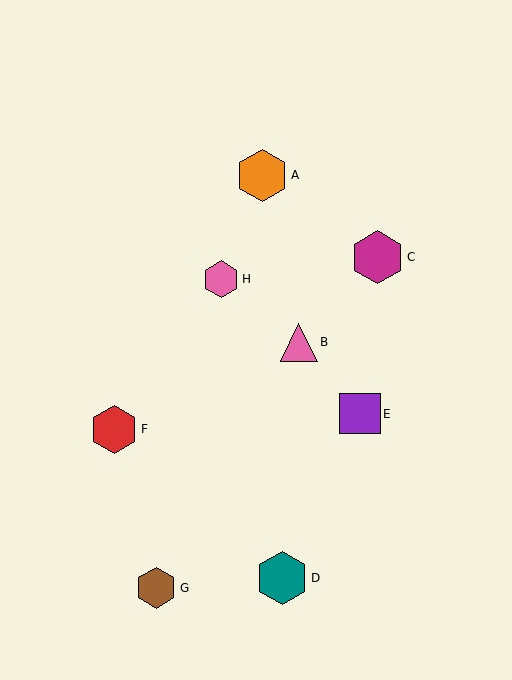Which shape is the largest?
The magenta hexagon (labeled C) is the largest.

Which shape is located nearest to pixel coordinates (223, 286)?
The pink hexagon (labeled H) at (221, 279) is nearest to that location.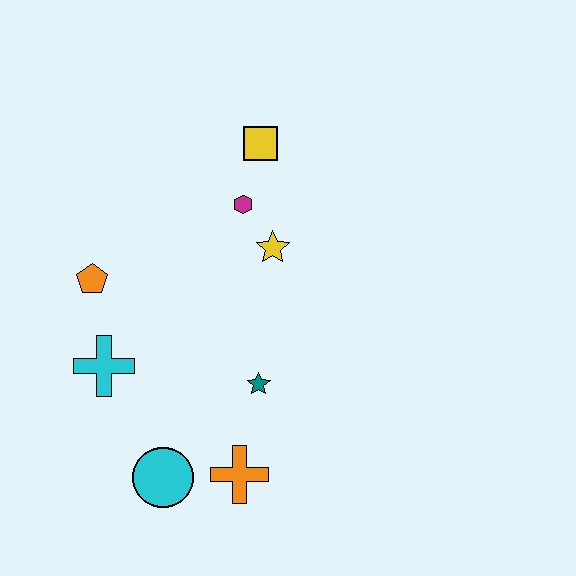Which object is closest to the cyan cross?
The orange pentagon is closest to the cyan cross.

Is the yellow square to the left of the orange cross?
No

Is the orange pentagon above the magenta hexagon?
No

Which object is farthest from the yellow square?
The cyan circle is farthest from the yellow square.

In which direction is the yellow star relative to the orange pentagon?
The yellow star is to the right of the orange pentagon.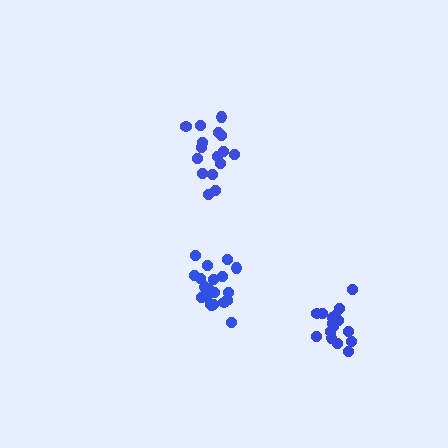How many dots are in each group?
Group 1: 16 dots, Group 2: 16 dots, Group 3: 20 dots (52 total).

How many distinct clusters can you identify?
There are 3 distinct clusters.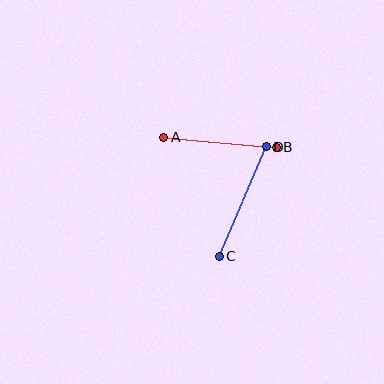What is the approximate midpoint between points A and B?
The midpoint is at approximately (220, 142) pixels.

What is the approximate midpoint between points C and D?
The midpoint is at approximately (243, 201) pixels.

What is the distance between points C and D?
The distance is approximately 119 pixels.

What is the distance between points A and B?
The distance is approximately 113 pixels.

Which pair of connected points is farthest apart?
Points C and D are farthest apart.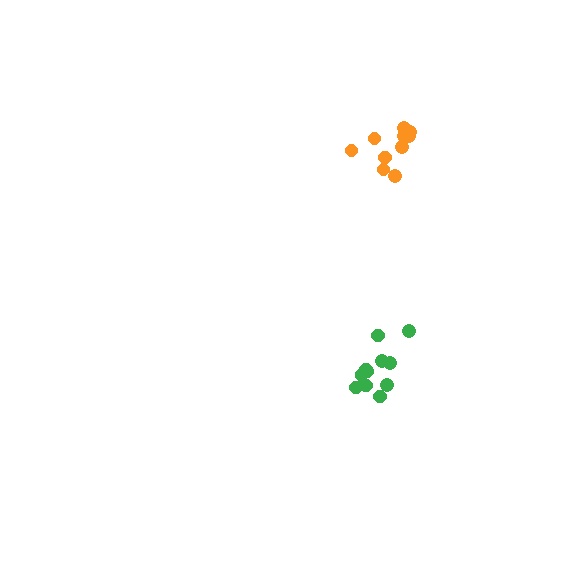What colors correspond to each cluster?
The clusters are colored: orange, green.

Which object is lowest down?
The green cluster is bottommost.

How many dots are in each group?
Group 1: 10 dots, Group 2: 11 dots (21 total).